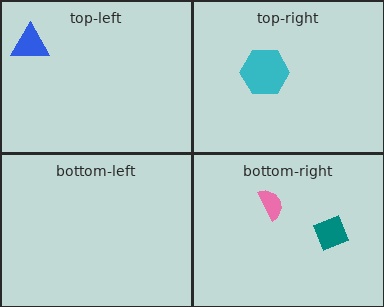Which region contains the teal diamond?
The bottom-right region.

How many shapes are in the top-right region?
1.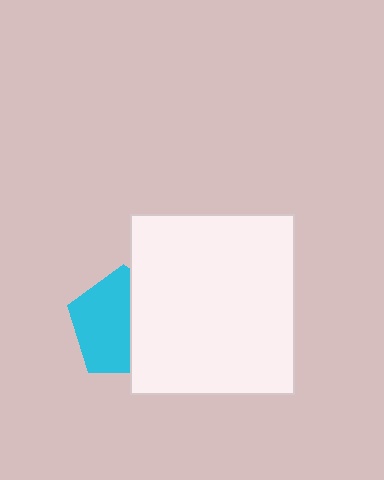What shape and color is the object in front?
The object in front is a white rectangle.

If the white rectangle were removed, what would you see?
You would see the complete cyan pentagon.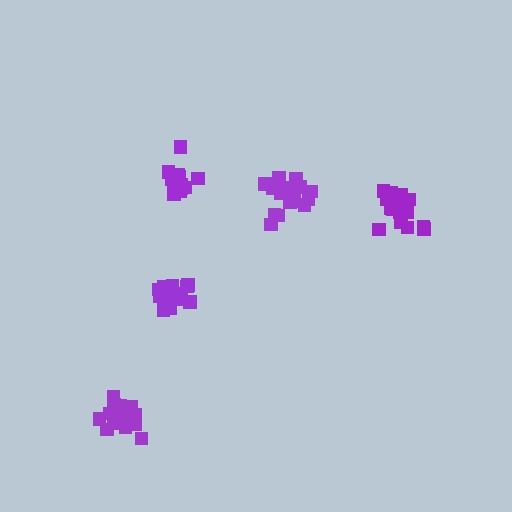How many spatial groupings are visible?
There are 5 spatial groupings.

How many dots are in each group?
Group 1: 19 dots, Group 2: 20 dots, Group 3: 18 dots, Group 4: 18 dots, Group 5: 19 dots (94 total).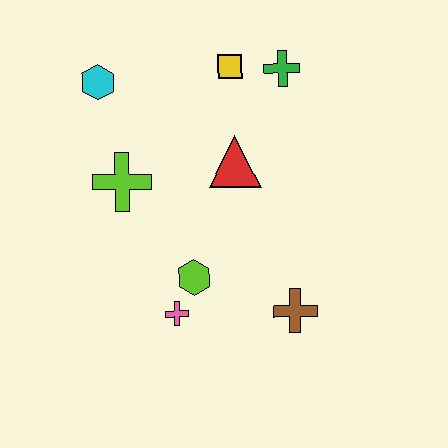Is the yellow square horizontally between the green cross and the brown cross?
No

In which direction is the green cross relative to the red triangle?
The green cross is above the red triangle.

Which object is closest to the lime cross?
The cyan hexagon is closest to the lime cross.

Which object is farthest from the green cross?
The pink cross is farthest from the green cross.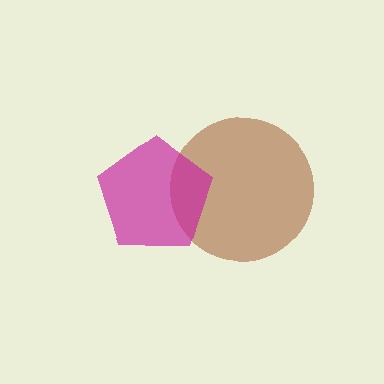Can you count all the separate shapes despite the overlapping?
Yes, there are 2 separate shapes.